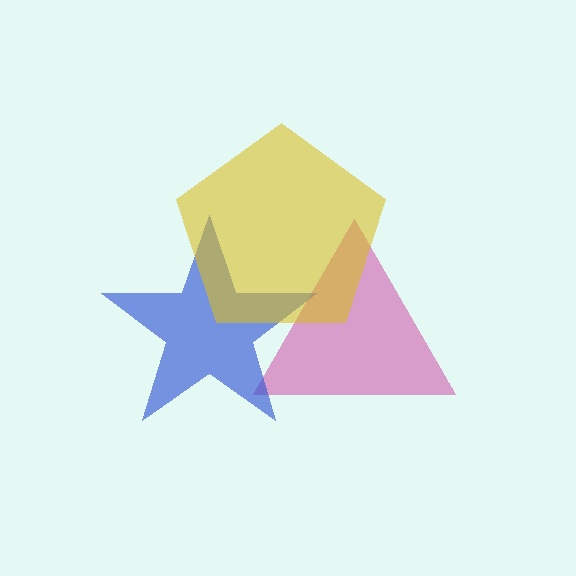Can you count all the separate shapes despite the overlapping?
Yes, there are 3 separate shapes.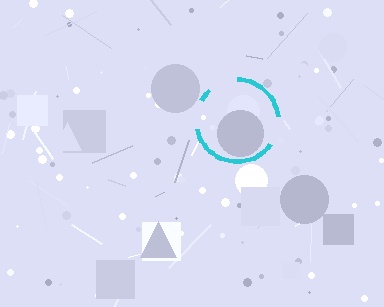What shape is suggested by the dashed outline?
The dashed outline suggests a circle.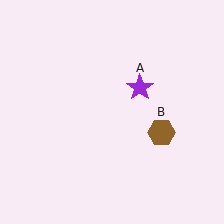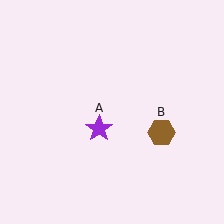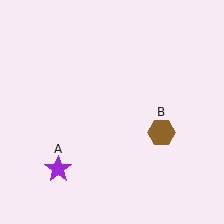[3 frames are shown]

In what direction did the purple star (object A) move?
The purple star (object A) moved down and to the left.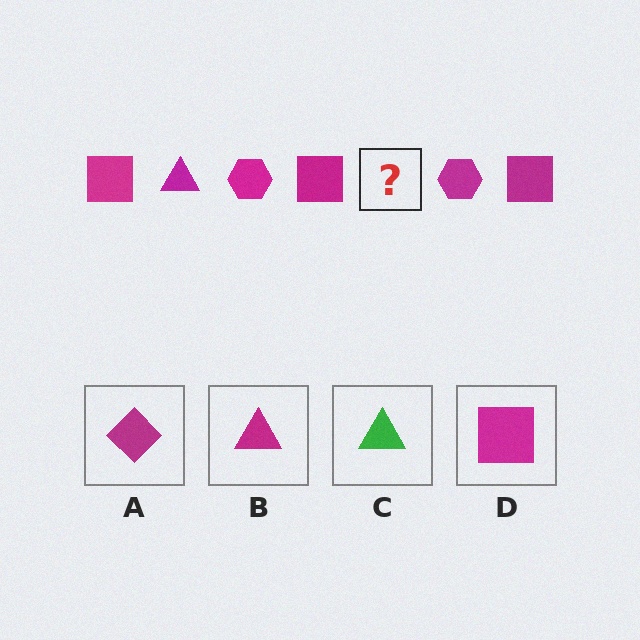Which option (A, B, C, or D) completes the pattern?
B.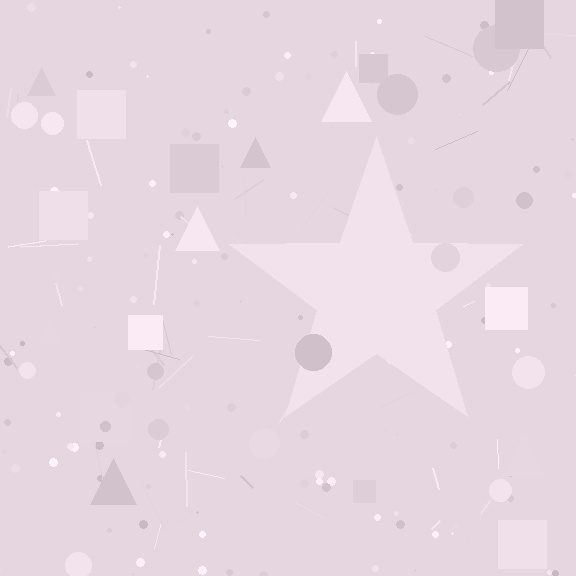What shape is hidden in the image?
A star is hidden in the image.